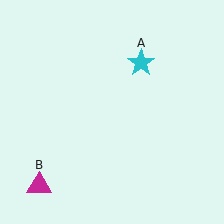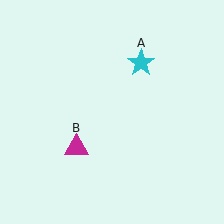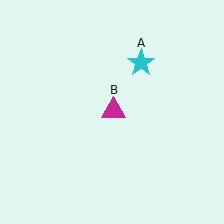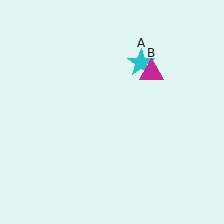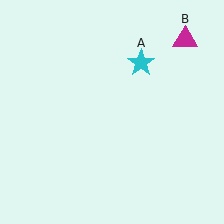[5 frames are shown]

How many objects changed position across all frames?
1 object changed position: magenta triangle (object B).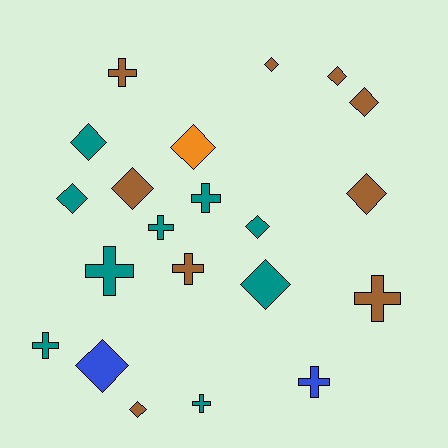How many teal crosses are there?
There are 5 teal crosses.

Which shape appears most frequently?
Diamond, with 12 objects.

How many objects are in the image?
There are 21 objects.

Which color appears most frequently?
Teal, with 9 objects.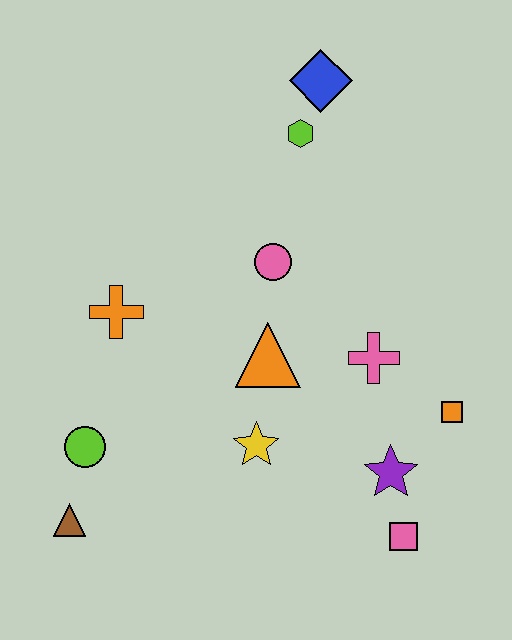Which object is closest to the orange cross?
The lime circle is closest to the orange cross.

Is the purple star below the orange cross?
Yes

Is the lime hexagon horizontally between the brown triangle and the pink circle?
No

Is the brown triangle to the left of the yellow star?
Yes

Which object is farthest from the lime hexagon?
The brown triangle is farthest from the lime hexagon.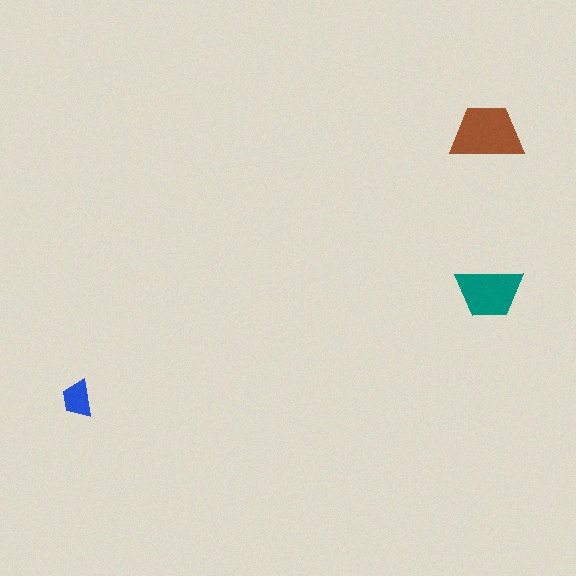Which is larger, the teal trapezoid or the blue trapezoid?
The teal one.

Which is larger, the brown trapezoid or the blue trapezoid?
The brown one.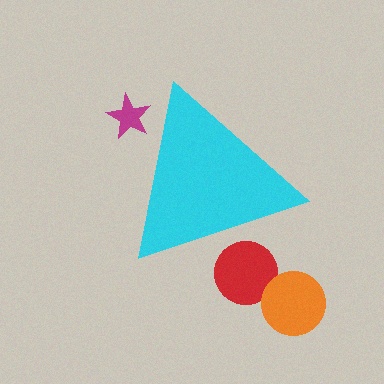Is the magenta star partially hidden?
Yes, the magenta star is partially hidden behind the cyan triangle.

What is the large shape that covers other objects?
A cyan triangle.